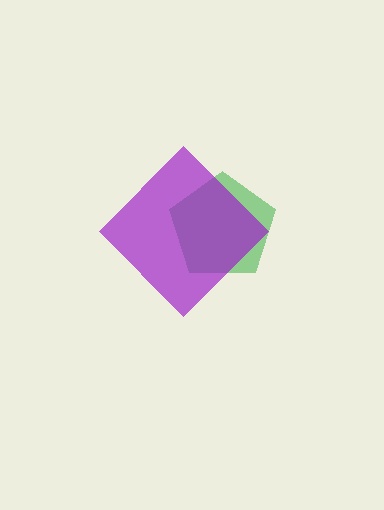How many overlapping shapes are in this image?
There are 2 overlapping shapes in the image.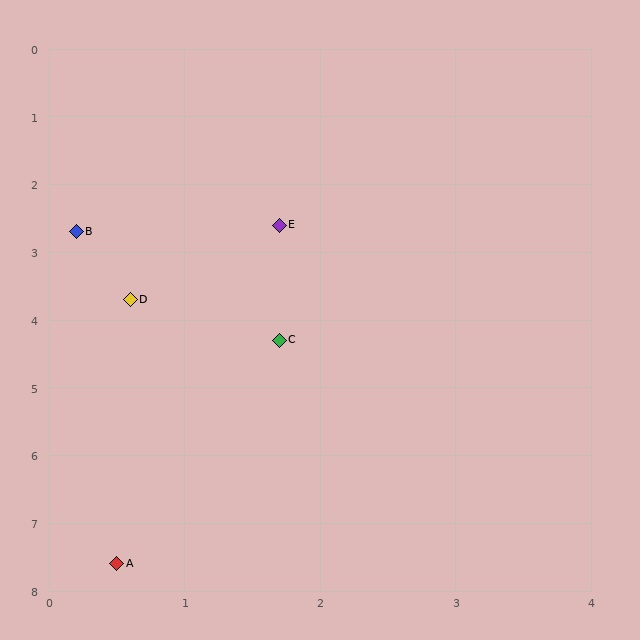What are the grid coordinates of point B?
Point B is at approximately (0.2, 2.7).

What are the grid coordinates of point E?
Point E is at approximately (1.7, 2.6).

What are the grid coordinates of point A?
Point A is at approximately (0.5, 7.6).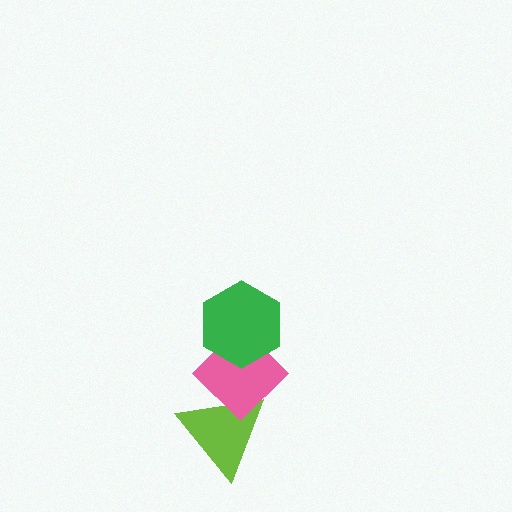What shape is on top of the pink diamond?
The green hexagon is on top of the pink diamond.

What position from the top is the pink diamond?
The pink diamond is 2nd from the top.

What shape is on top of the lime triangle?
The pink diamond is on top of the lime triangle.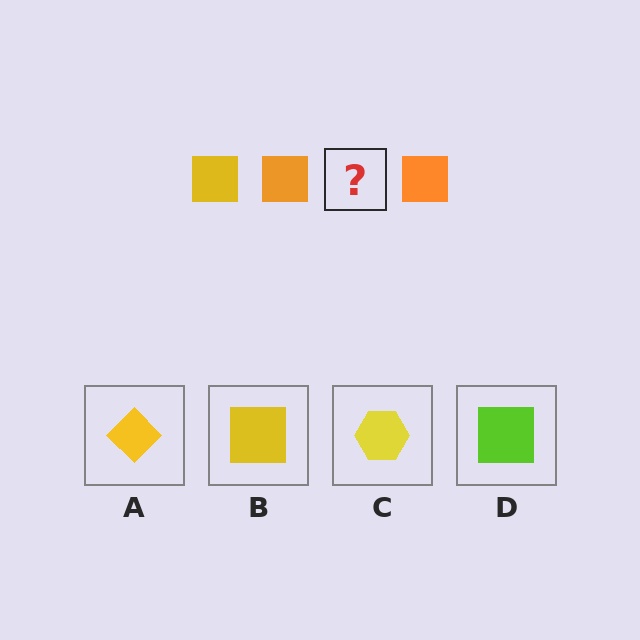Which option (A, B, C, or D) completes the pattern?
B.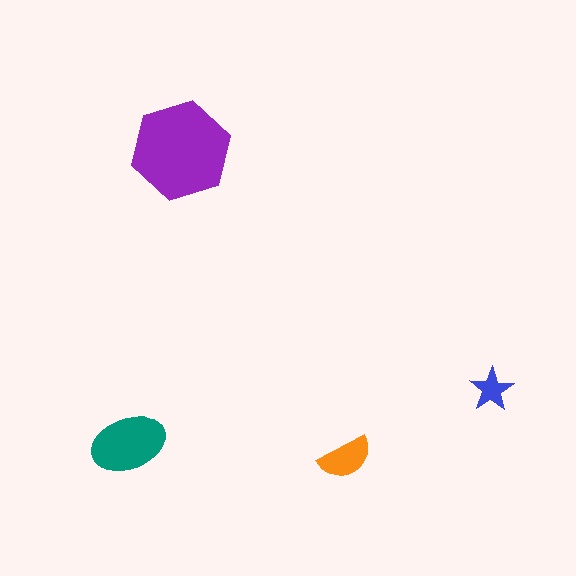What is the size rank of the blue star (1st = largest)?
4th.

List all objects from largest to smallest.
The purple hexagon, the teal ellipse, the orange semicircle, the blue star.